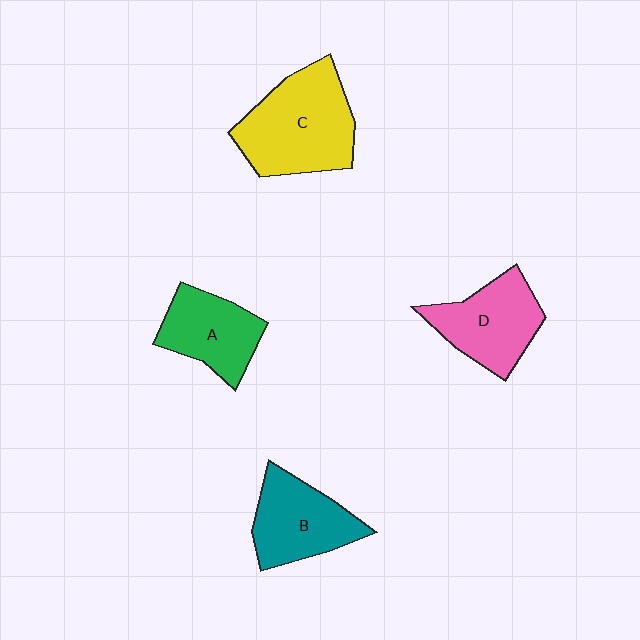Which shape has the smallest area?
Shape A (green).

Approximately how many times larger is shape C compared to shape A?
Approximately 1.5 times.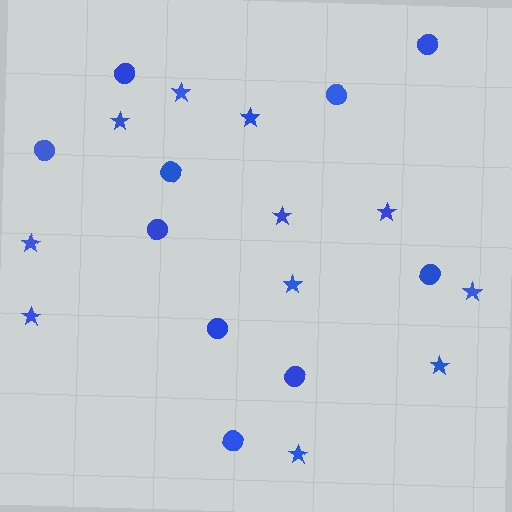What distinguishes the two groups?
There are 2 groups: one group of stars (11) and one group of circles (10).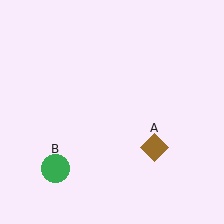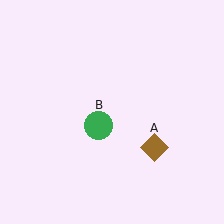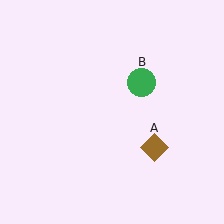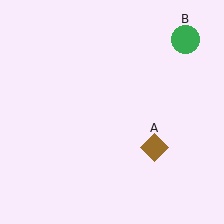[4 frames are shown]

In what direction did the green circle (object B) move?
The green circle (object B) moved up and to the right.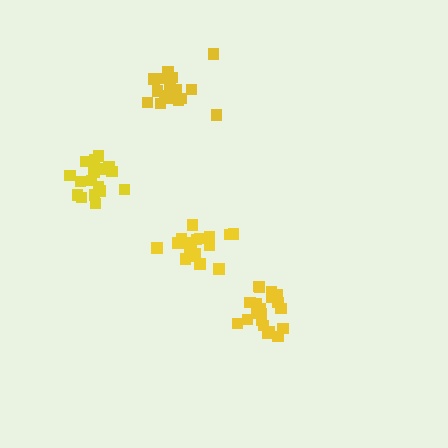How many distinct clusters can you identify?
There are 4 distinct clusters.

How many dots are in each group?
Group 1: 20 dots, Group 2: 17 dots, Group 3: 18 dots, Group 4: 16 dots (71 total).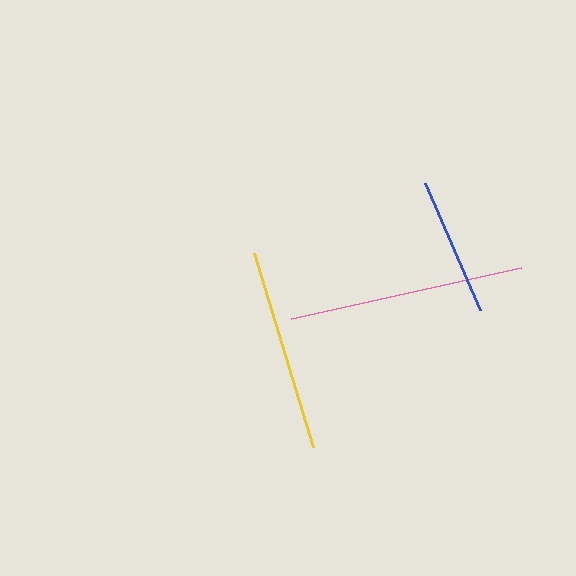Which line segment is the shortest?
The blue line is the shortest at approximately 138 pixels.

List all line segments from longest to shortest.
From longest to shortest: pink, yellow, blue.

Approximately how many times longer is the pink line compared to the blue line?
The pink line is approximately 1.7 times the length of the blue line.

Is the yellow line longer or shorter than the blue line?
The yellow line is longer than the blue line.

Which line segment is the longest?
The pink line is the longest at approximately 235 pixels.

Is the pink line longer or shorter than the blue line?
The pink line is longer than the blue line.